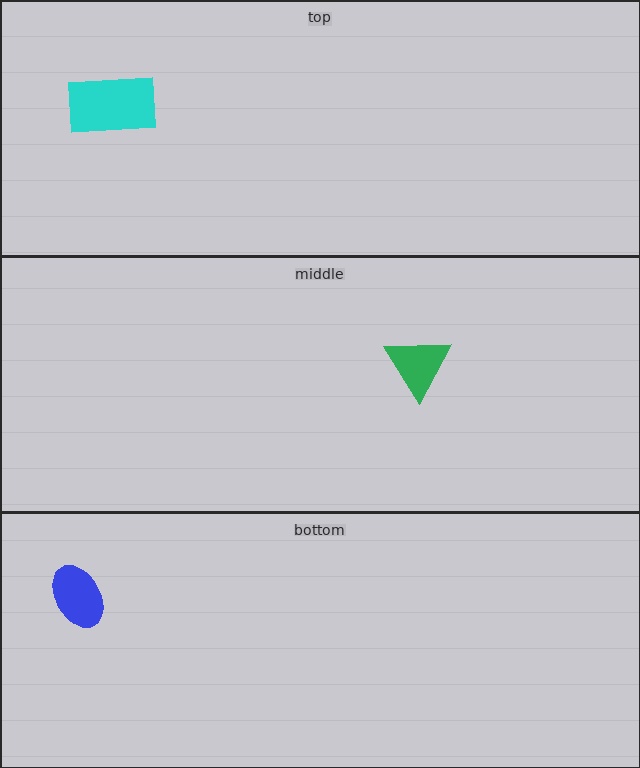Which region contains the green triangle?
The middle region.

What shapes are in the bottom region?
The blue ellipse.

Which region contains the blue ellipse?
The bottom region.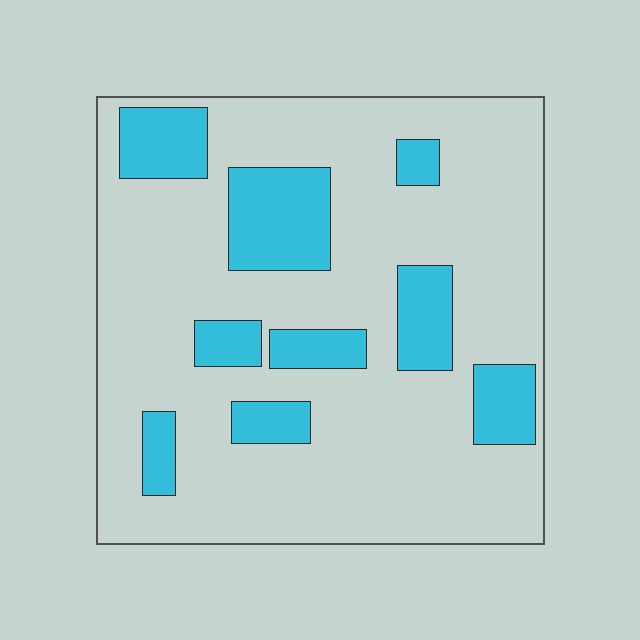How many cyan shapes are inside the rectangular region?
9.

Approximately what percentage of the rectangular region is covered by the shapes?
Approximately 20%.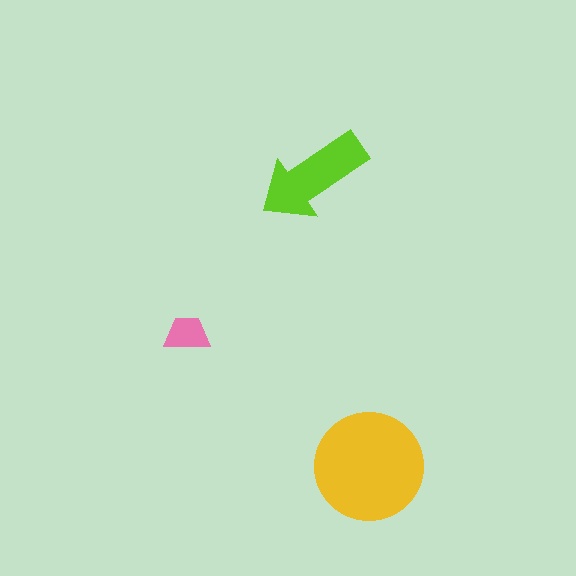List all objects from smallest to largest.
The pink trapezoid, the lime arrow, the yellow circle.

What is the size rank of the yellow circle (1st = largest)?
1st.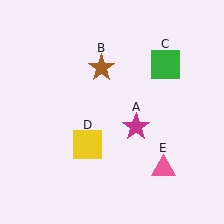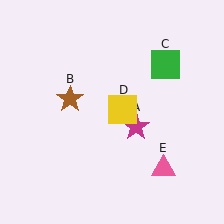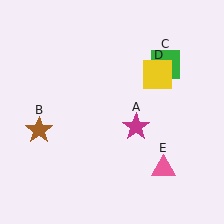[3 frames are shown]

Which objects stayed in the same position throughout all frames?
Magenta star (object A) and green square (object C) and pink triangle (object E) remained stationary.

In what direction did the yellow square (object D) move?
The yellow square (object D) moved up and to the right.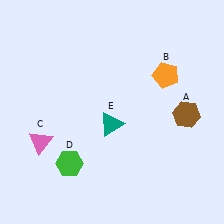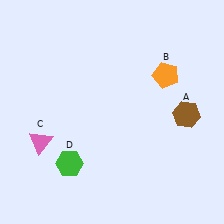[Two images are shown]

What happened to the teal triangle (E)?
The teal triangle (E) was removed in Image 2. It was in the bottom-left area of Image 1.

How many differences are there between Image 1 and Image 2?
There is 1 difference between the two images.